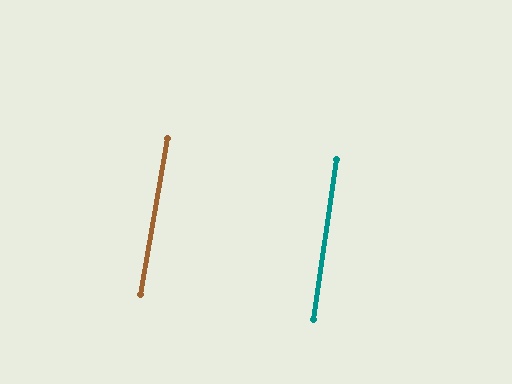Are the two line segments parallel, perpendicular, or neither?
Parallel — their directions differ by only 1.9°.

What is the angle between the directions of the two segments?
Approximately 2 degrees.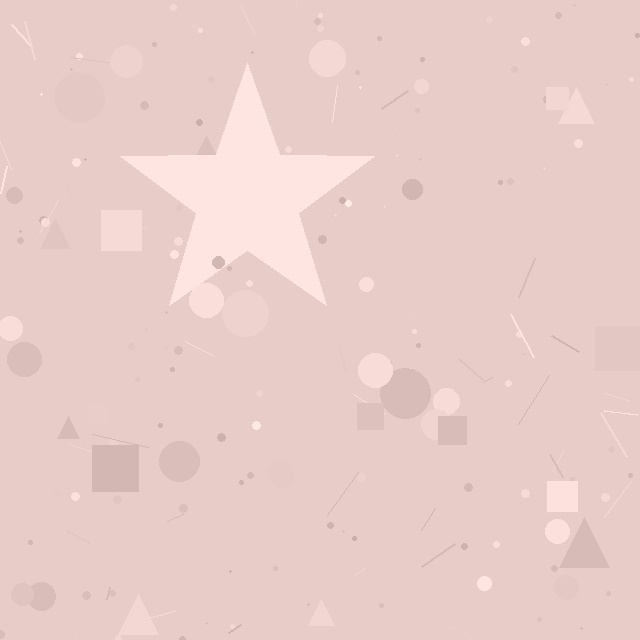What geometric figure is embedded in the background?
A star is embedded in the background.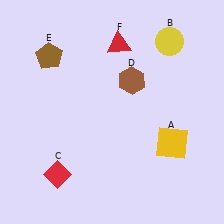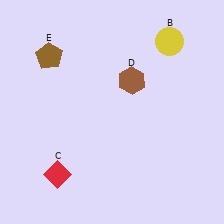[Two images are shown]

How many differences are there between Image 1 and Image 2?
There are 2 differences between the two images.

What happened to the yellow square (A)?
The yellow square (A) was removed in Image 2. It was in the bottom-right area of Image 1.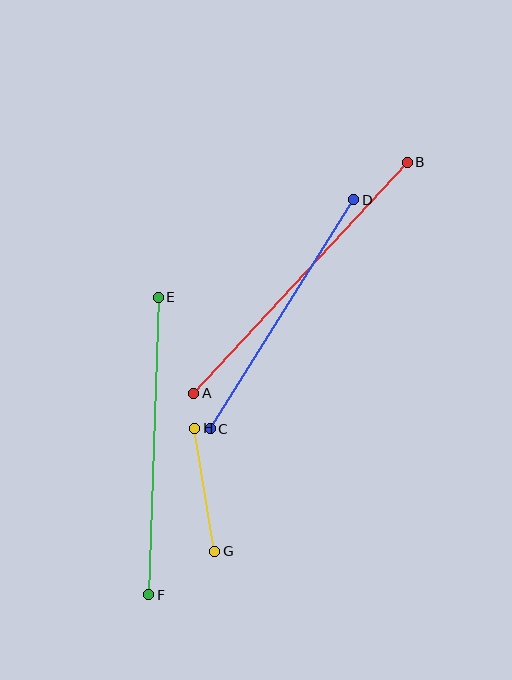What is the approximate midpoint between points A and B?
The midpoint is at approximately (301, 278) pixels.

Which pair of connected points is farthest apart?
Points A and B are farthest apart.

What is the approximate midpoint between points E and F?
The midpoint is at approximately (154, 446) pixels.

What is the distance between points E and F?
The distance is approximately 298 pixels.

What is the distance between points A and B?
The distance is approximately 314 pixels.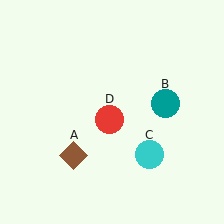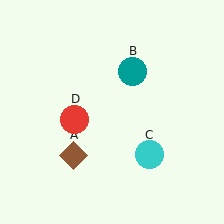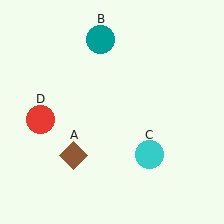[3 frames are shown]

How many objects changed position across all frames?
2 objects changed position: teal circle (object B), red circle (object D).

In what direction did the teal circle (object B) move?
The teal circle (object B) moved up and to the left.